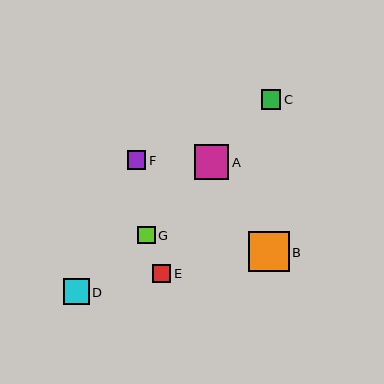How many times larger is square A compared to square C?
Square A is approximately 1.8 times the size of square C.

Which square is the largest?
Square B is the largest with a size of approximately 40 pixels.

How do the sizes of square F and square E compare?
Square F and square E are approximately the same size.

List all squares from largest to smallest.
From largest to smallest: B, A, D, C, F, E, G.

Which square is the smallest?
Square G is the smallest with a size of approximately 18 pixels.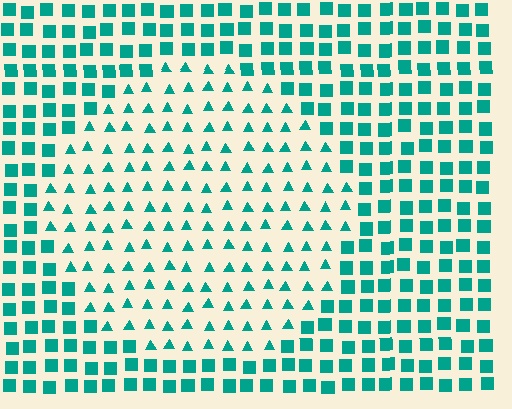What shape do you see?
I see a circle.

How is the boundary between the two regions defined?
The boundary is defined by a change in element shape: triangles inside vs. squares outside. All elements share the same color and spacing.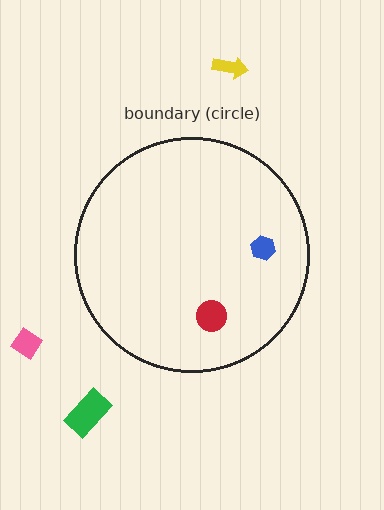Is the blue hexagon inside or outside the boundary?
Inside.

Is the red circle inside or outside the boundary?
Inside.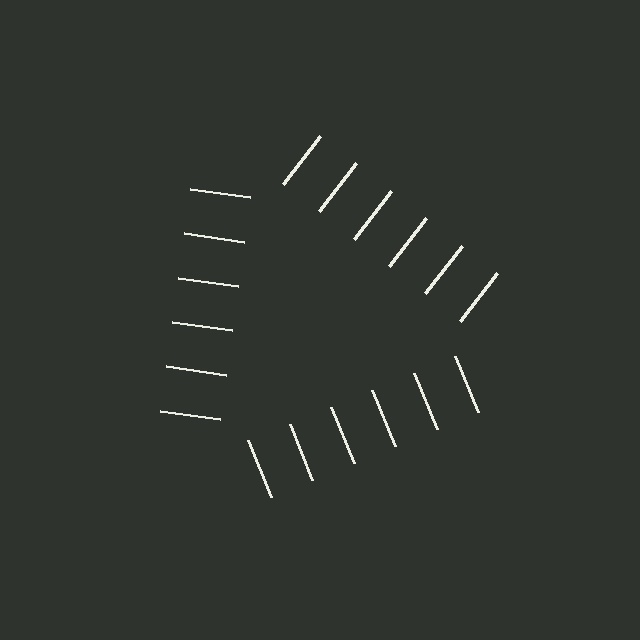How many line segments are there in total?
18 — 6 along each of the 3 edges.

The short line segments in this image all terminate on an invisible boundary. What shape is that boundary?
An illusory triangle — the line segments terminate on its edges but no continuous stroke is drawn.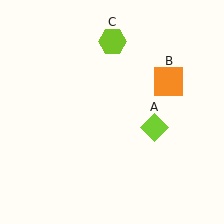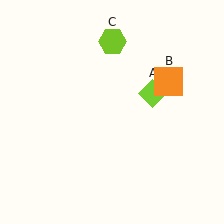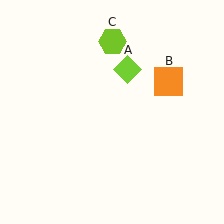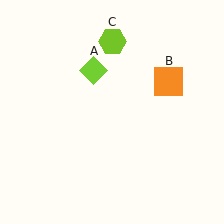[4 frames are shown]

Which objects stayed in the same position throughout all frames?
Orange square (object B) and lime hexagon (object C) remained stationary.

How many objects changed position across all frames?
1 object changed position: lime diamond (object A).